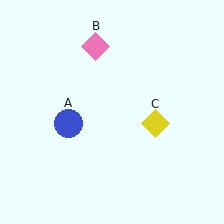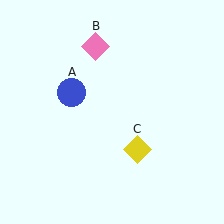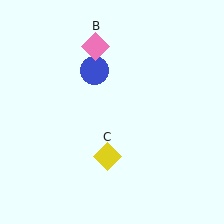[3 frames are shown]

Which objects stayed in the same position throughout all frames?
Pink diamond (object B) remained stationary.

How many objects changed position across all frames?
2 objects changed position: blue circle (object A), yellow diamond (object C).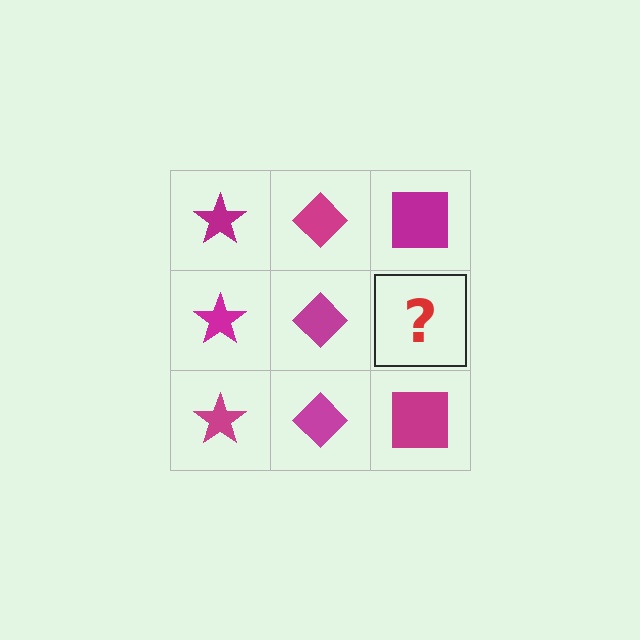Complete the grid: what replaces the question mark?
The question mark should be replaced with a magenta square.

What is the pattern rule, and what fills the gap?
The rule is that each column has a consistent shape. The gap should be filled with a magenta square.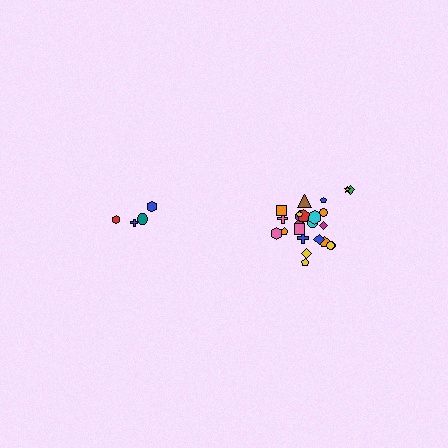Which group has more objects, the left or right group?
The right group.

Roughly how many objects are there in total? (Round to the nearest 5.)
Roughly 30 objects in total.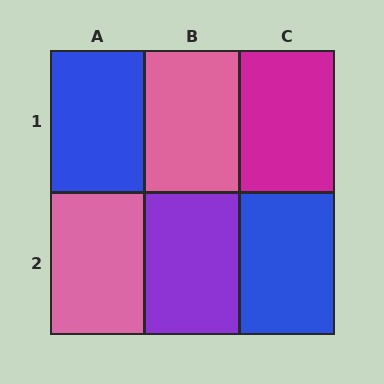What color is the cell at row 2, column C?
Blue.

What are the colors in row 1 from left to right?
Blue, pink, magenta.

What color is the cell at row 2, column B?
Purple.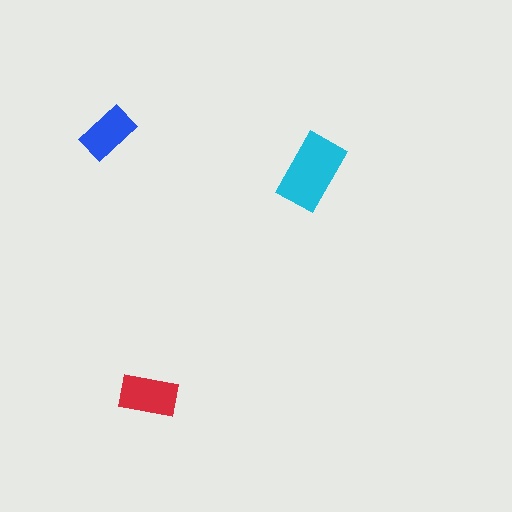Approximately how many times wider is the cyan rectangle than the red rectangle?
About 1.5 times wider.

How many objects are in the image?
There are 3 objects in the image.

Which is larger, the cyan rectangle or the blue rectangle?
The cyan one.